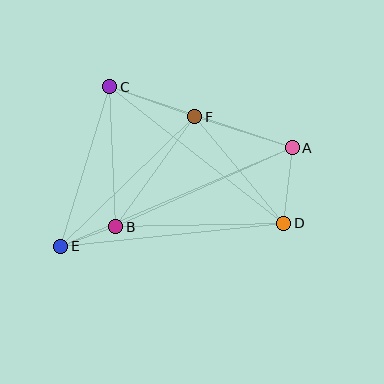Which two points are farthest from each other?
Points A and E are farthest from each other.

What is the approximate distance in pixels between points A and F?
The distance between A and F is approximately 103 pixels.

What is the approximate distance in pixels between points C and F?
The distance between C and F is approximately 90 pixels.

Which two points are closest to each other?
Points B and E are closest to each other.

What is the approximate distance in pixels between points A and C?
The distance between A and C is approximately 192 pixels.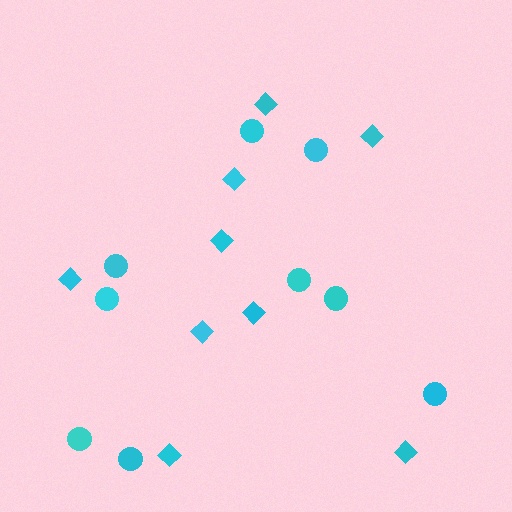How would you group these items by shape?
There are 2 groups: one group of circles (9) and one group of diamonds (9).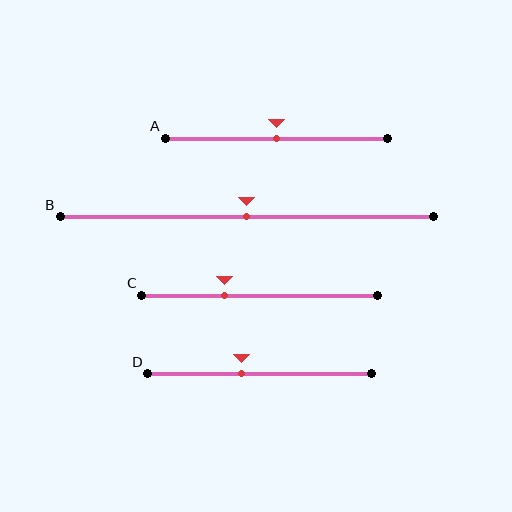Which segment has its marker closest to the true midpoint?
Segment A has its marker closest to the true midpoint.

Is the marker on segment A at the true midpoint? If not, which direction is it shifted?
Yes, the marker on segment A is at the true midpoint.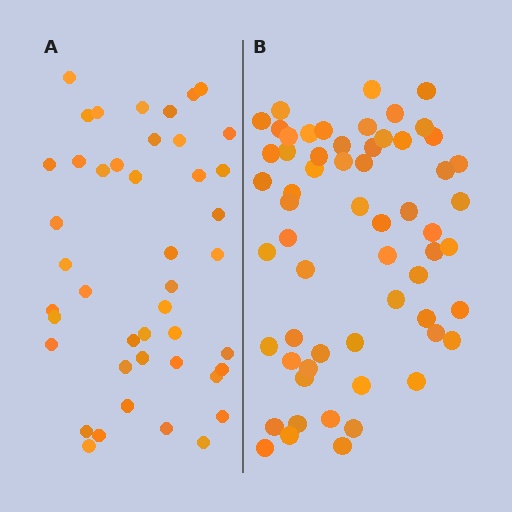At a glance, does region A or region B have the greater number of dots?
Region B (the right region) has more dots.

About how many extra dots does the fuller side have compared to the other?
Region B has approximately 15 more dots than region A.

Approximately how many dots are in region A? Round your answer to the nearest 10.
About 40 dots. (The exact count is 44, which rounds to 40.)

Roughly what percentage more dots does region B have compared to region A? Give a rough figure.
About 35% more.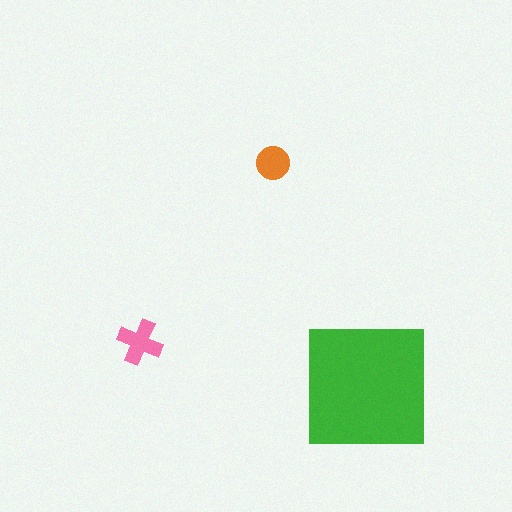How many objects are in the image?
There are 3 objects in the image.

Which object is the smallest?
The orange circle.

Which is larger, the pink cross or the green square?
The green square.